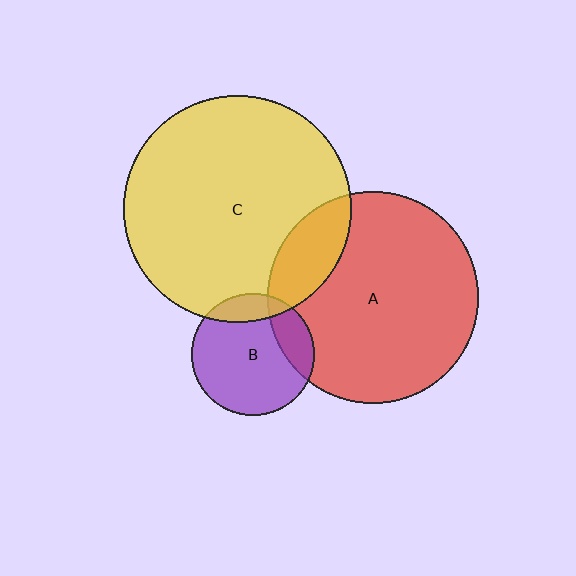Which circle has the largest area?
Circle C (yellow).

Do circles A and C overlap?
Yes.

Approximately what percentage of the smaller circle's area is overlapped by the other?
Approximately 15%.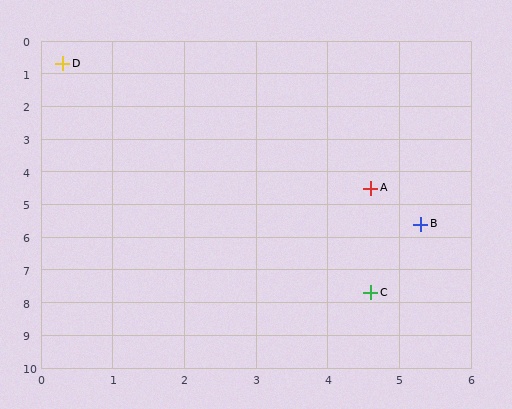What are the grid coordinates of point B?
Point B is at approximately (5.3, 5.6).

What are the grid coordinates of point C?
Point C is at approximately (4.6, 7.7).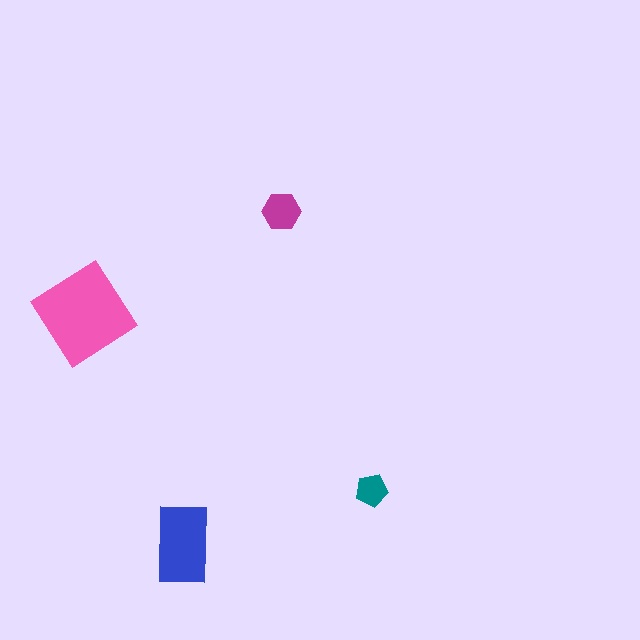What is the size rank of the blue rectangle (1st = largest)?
2nd.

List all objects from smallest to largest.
The teal pentagon, the magenta hexagon, the blue rectangle, the pink diamond.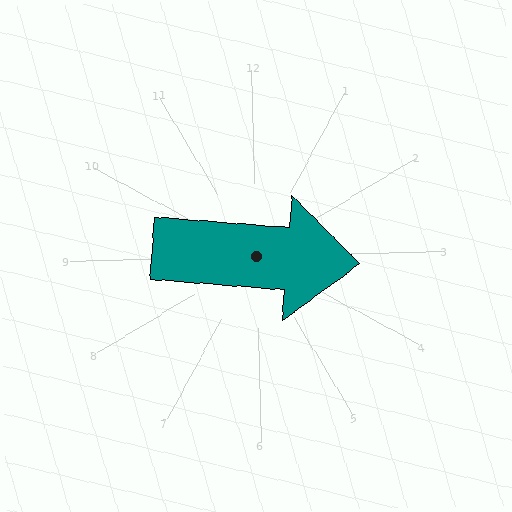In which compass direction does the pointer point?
East.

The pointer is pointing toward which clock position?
Roughly 3 o'clock.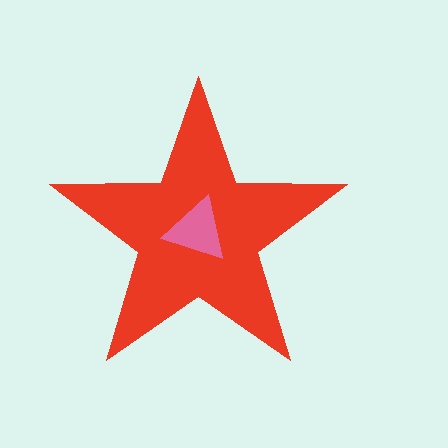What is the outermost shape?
The red star.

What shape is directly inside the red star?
The pink triangle.